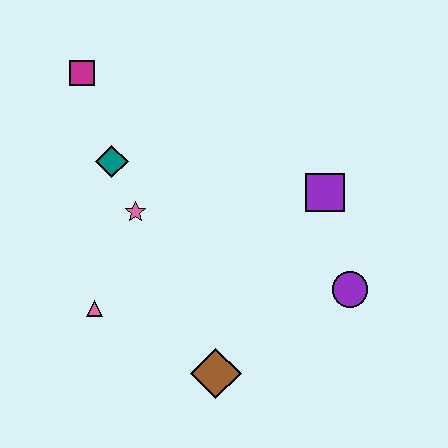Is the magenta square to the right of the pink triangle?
No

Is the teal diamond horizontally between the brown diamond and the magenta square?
Yes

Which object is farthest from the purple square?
The magenta square is farthest from the purple square.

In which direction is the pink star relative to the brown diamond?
The pink star is above the brown diamond.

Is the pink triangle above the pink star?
No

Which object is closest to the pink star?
The teal diamond is closest to the pink star.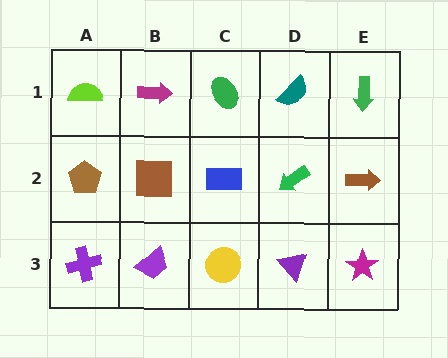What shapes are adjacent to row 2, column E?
A green arrow (row 1, column E), a magenta star (row 3, column E), a green arrow (row 2, column D).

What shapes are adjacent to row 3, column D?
A green arrow (row 2, column D), a yellow circle (row 3, column C), a magenta star (row 3, column E).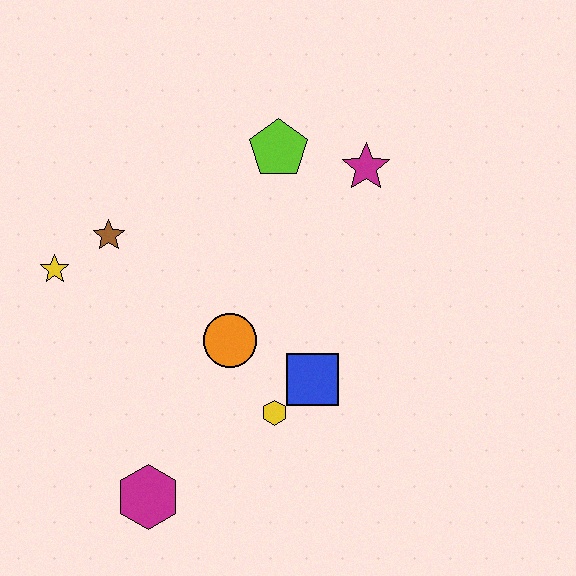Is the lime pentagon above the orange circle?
Yes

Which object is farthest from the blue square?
The yellow star is farthest from the blue square.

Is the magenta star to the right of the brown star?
Yes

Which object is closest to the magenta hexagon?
The yellow hexagon is closest to the magenta hexagon.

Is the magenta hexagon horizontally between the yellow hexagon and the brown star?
Yes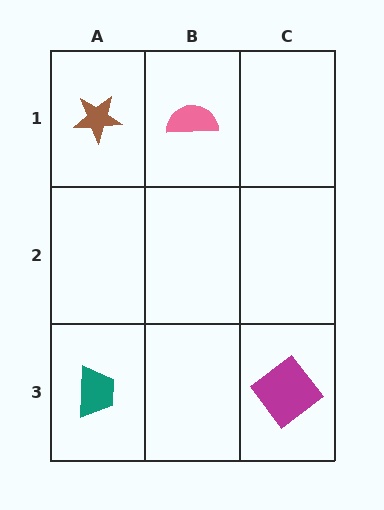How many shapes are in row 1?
2 shapes.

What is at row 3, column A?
A teal trapezoid.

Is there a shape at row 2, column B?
No, that cell is empty.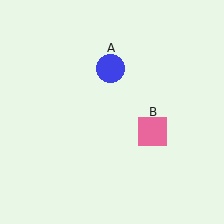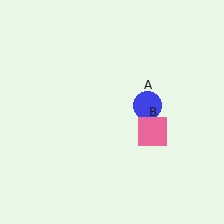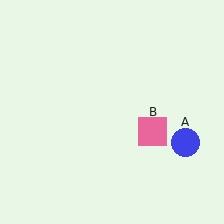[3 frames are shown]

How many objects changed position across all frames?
1 object changed position: blue circle (object A).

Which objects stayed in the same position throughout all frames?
Pink square (object B) remained stationary.